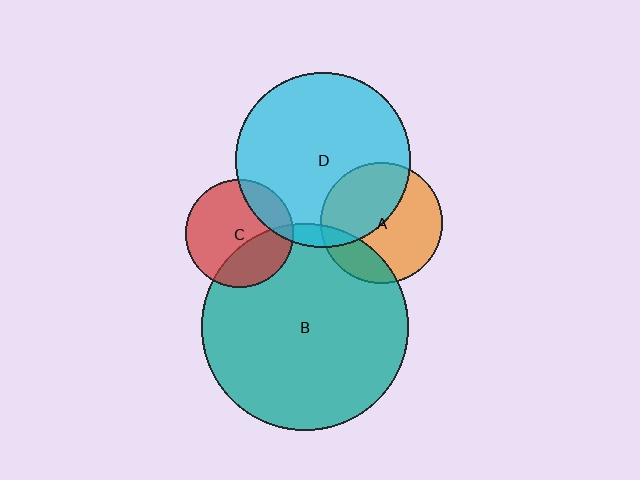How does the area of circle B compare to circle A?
Approximately 2.9 times.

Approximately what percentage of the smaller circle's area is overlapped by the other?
Approximately 5%.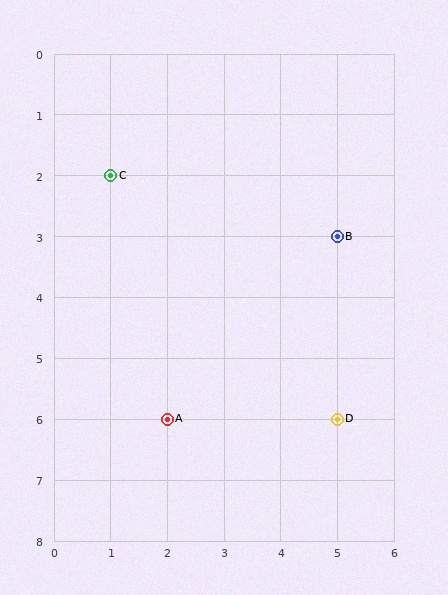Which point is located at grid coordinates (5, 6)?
Point D is at (5, 6).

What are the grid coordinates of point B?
Point B is at grid coordinates (5, 3).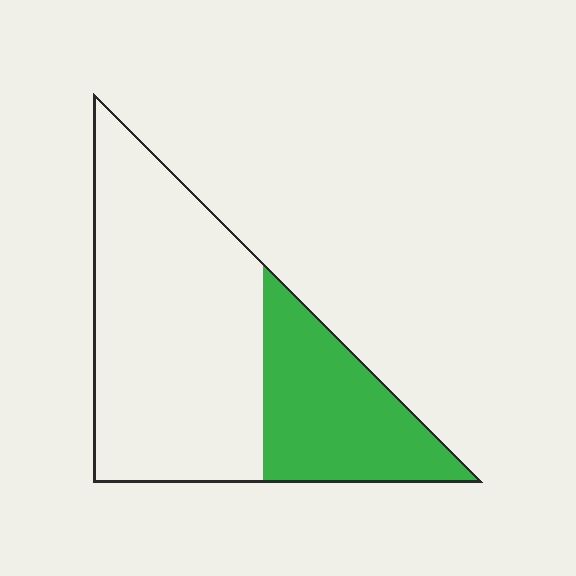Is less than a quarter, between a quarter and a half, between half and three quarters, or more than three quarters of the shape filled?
Between a quarter and a half.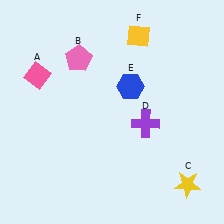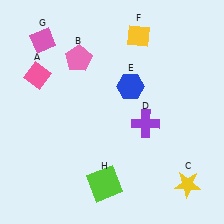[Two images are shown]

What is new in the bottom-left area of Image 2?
A lime square (H) was added in the bottom-left area of Image 2.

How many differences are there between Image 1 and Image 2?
There are 2 differences between the two images.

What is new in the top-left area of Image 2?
A pink diamond (G) was added in the top-left area of Image 2.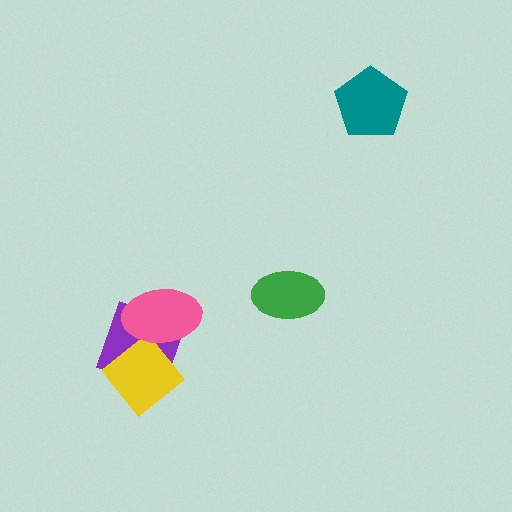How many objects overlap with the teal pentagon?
0 objects overlap with the teal pentagon.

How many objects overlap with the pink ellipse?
2 objects overlap with the pink ellipse.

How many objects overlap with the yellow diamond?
2 objects overlap with the yellow diamond.